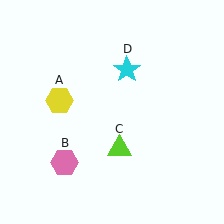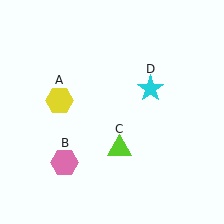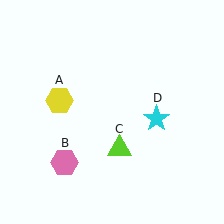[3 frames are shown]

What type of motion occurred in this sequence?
The cyan star (object D) rotated clockwise around the center of the scene.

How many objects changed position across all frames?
1 object changed position: cyan star (object D).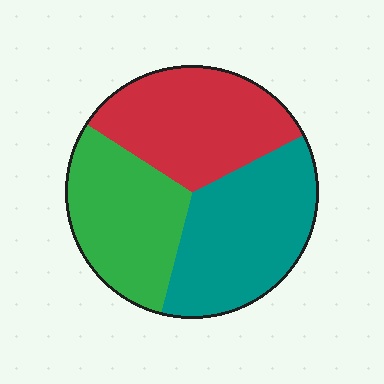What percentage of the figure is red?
Red covers about 35% of the figure.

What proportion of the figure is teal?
Teal covers roughly 35% of the figure.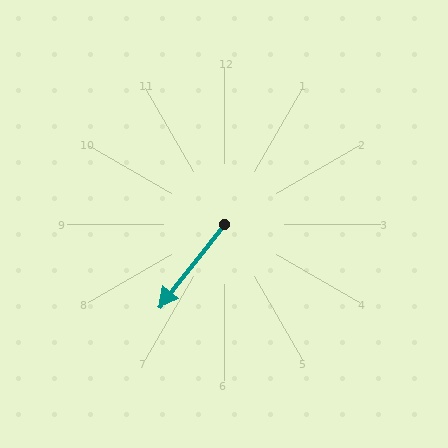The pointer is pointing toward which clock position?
Roughly 7 o'clock.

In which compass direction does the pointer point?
Southwest.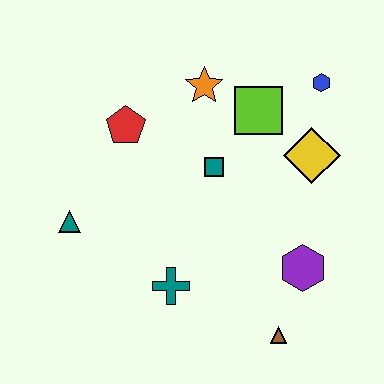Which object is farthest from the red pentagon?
The brown triangle is farthest from the red pentagon.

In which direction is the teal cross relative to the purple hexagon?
The teal cross is to the left of the purple hexagon.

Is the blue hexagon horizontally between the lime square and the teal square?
No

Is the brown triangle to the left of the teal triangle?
No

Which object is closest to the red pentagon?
The orange star is closest to the red pentagon.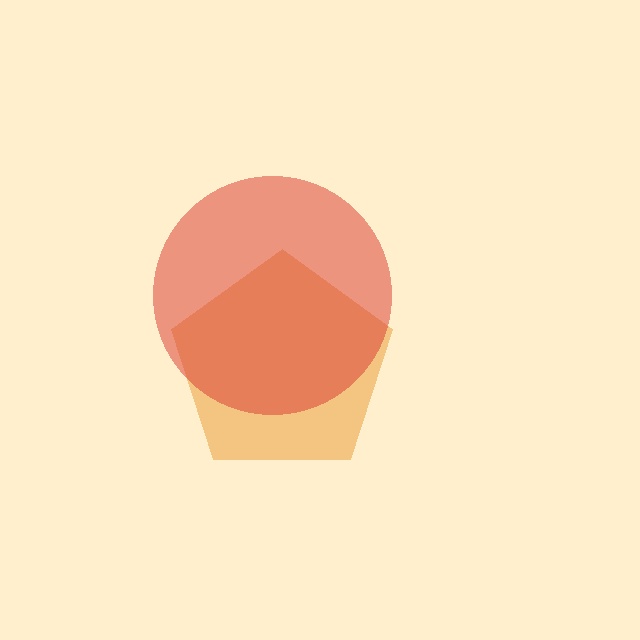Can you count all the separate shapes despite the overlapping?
Yes, there are 2 separate shapes.